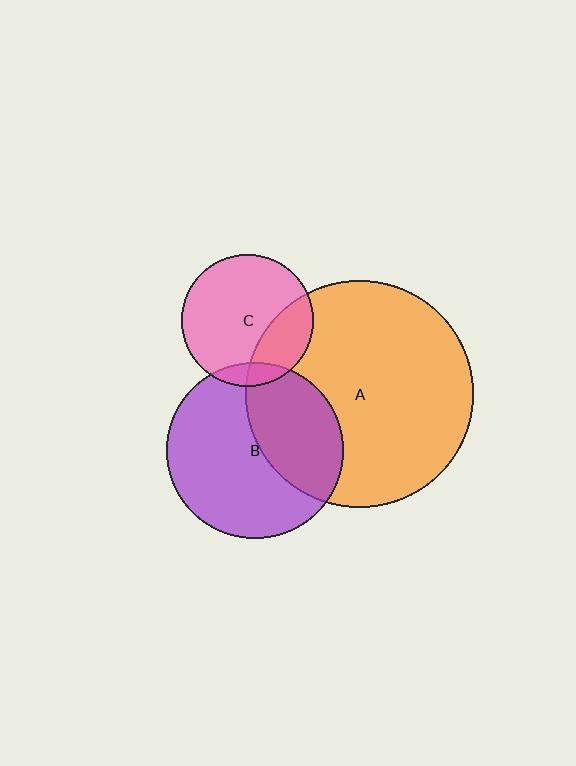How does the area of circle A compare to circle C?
Approximately 3.0 times.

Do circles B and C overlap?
Yes.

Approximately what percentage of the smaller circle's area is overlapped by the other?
Approximately 10%.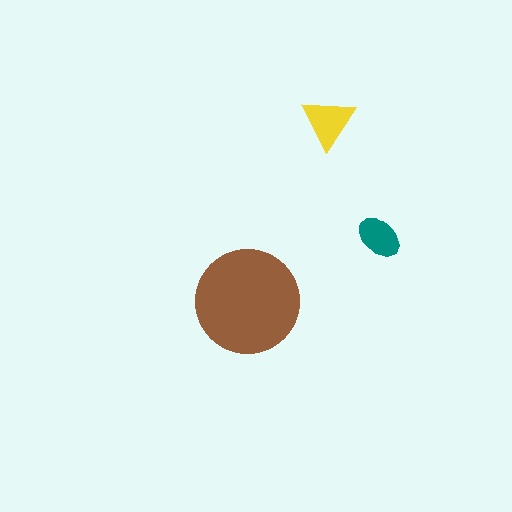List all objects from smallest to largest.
The teal ellipse, the yellow triangle, the brown circle.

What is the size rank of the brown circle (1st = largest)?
1st.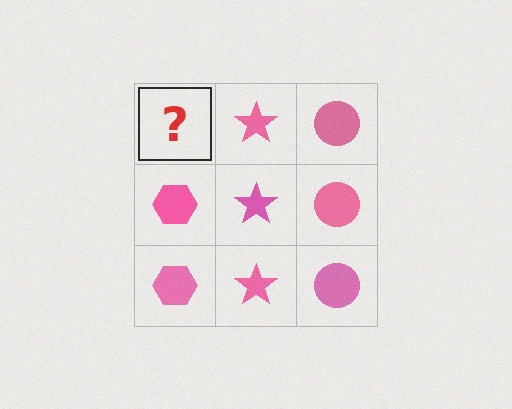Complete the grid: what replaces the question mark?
The question mark should be replaced with a pink hexagon.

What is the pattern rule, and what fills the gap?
The rule is that each column has a consistent shape. The gap should be filled with a pink hexagon.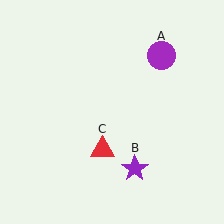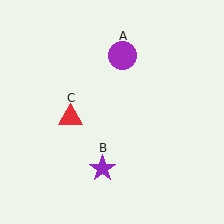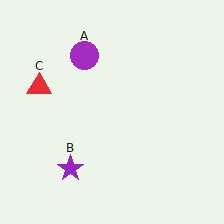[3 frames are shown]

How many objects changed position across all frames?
3 objects changed position: purple circle (object A), purple star (object B), red triangle (object C).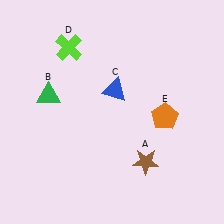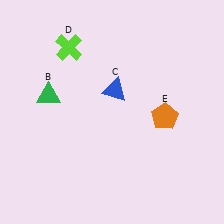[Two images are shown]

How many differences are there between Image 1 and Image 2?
There is 1 difference between the two images.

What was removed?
The brown star (A) was removed in Image 2.